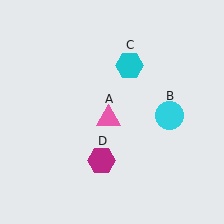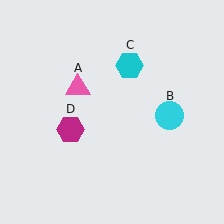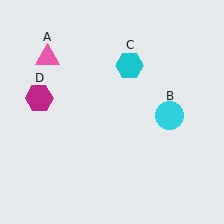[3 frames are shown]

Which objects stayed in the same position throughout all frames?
Cyan circle (object B) and cyan hexagon (object C) remained stationary.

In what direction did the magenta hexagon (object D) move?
The magenta hexagon (object D) moved up and to the left.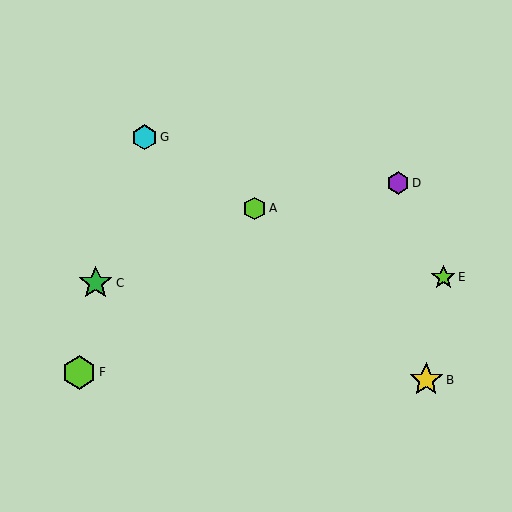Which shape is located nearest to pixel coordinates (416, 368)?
The yellow star (labeled B) at (426, 380) is nearest to that location.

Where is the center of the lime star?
The center of the lime star is at (443, 277).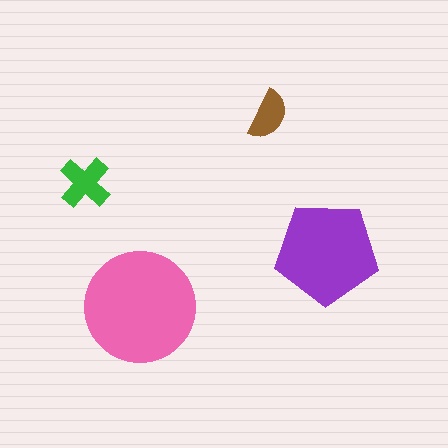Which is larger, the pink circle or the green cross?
The pink circle.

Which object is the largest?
The pink circle.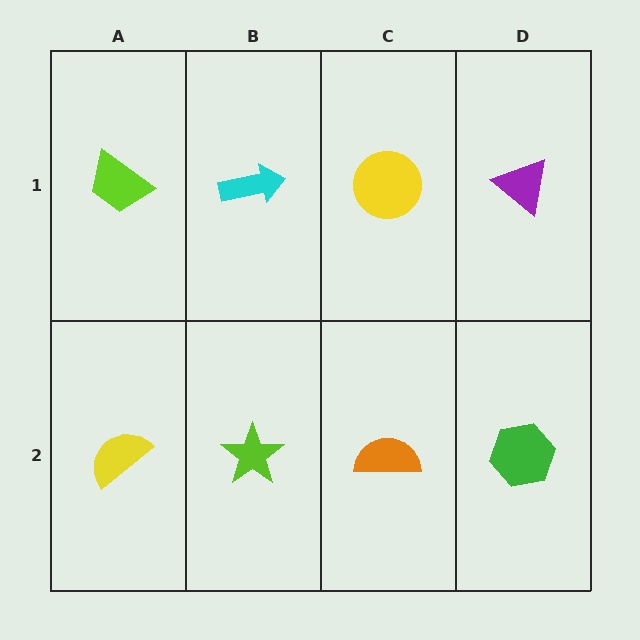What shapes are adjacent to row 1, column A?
A yellow semicircle (row 2, column A), a cyan arrow (row 1, column B).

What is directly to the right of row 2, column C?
A green hexagon.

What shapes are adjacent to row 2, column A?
A lime trapezoid (row 1, column A), a lime star (row 2, column B).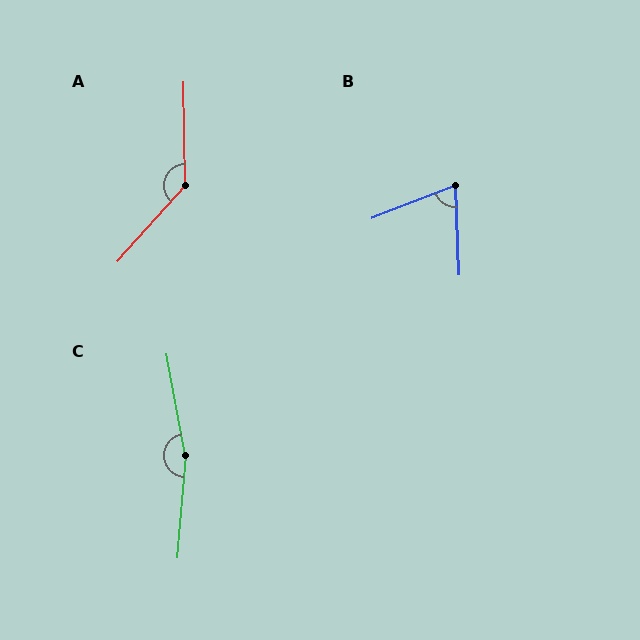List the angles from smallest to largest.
B (71°), A (137°), C (165°).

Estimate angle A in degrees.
Approximately 137 degrees.